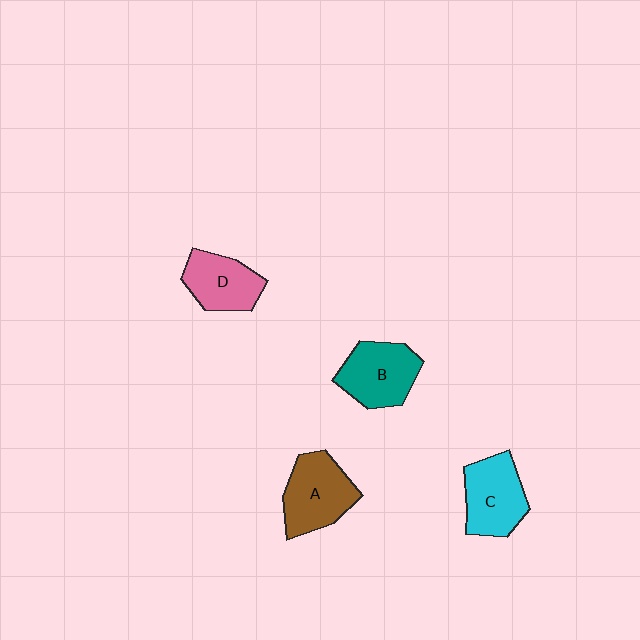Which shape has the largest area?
Shape A (brown).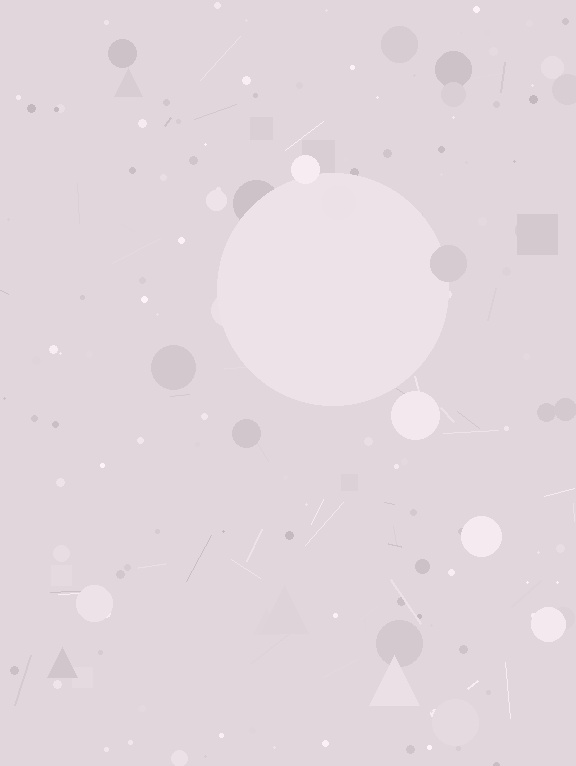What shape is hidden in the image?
A circle is hidden in the image.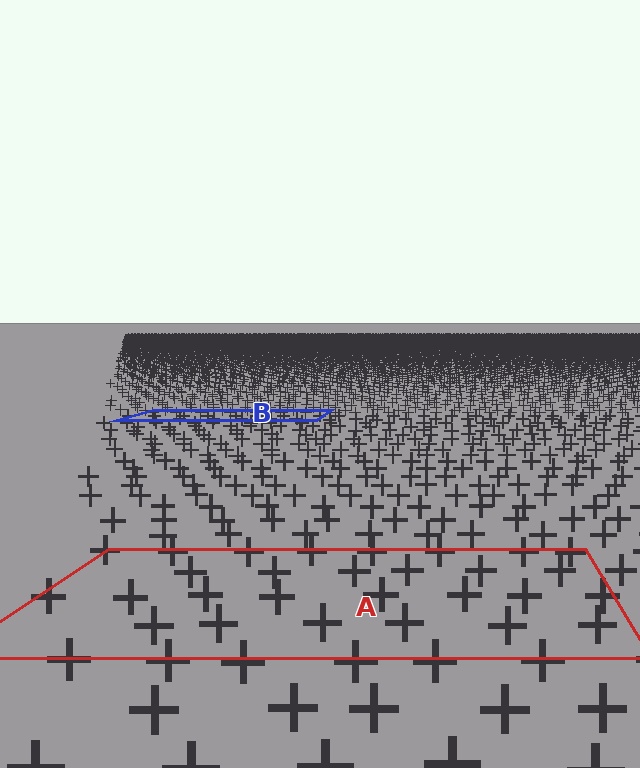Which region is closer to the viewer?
Region A is closer. The texture elements there are larger and more spread out.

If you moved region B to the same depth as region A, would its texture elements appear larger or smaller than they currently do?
They would appear larger. At a closer depth, the same texture elements are projected at a bigger on-screen size.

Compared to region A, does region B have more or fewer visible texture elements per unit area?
Region B has more texture elements per unit area — they are packed more densely because it is farther away.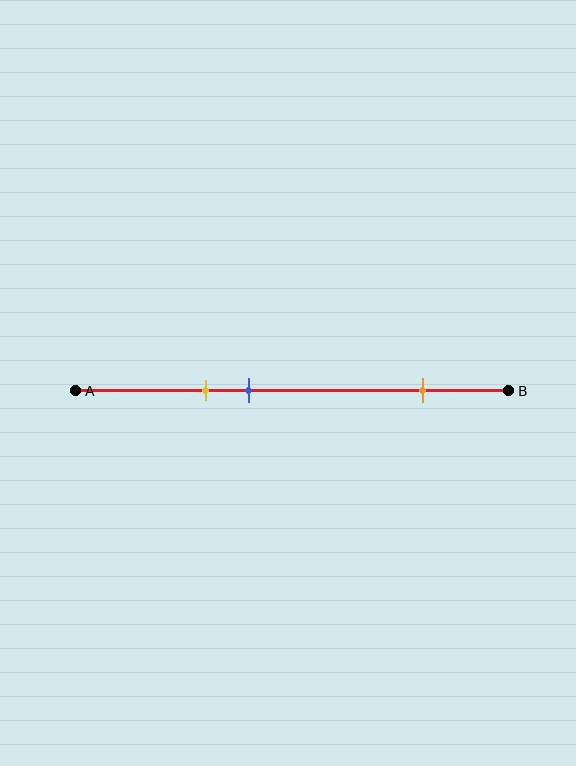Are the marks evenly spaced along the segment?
No, the marks are not evenly spaced.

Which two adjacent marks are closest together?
The yellow and blue marks are the closest adjacent pair.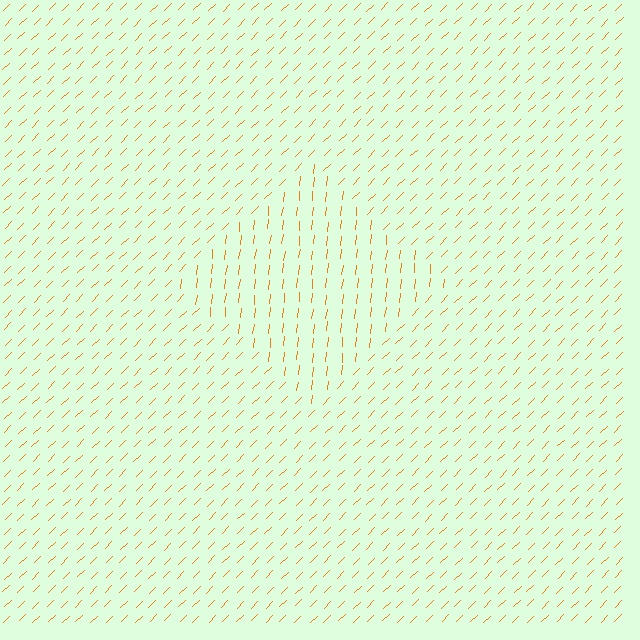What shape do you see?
I see a diamond.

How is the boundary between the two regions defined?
The boundary is defined purely by a change in line orientation (approximately 39 degrees difference). All lines are the same color and thickness.